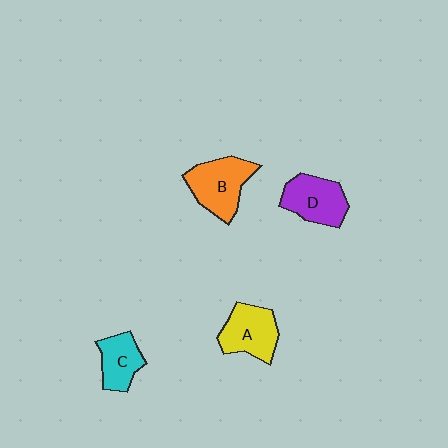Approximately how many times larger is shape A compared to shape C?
Approximately 1.3 times.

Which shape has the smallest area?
Shape C (cyan).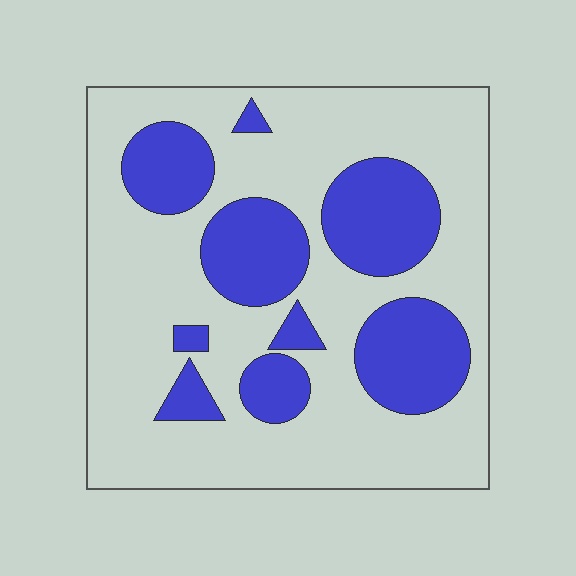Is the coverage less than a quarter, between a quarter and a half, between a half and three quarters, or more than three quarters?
Between a quarter and a half.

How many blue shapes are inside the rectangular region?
9.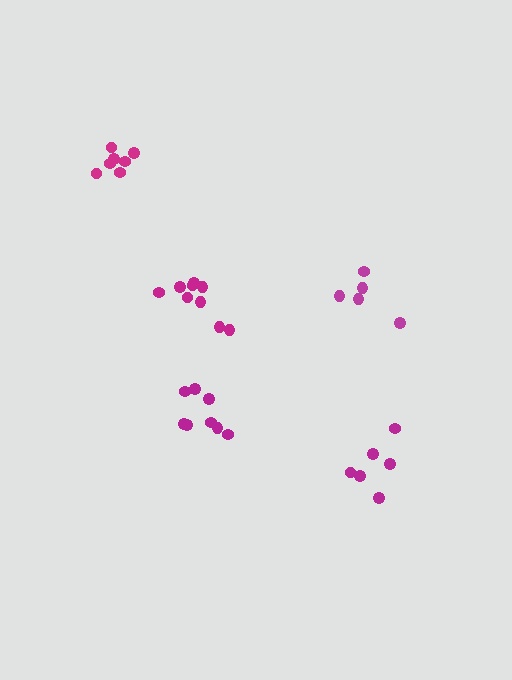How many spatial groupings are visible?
There are 5 spatial groupings.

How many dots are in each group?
Group 1: 8 dots, Group 2: 5 dots, Group 3: 7 dots, Group 4: 6 dots, Group 5: 9 dots (35 total).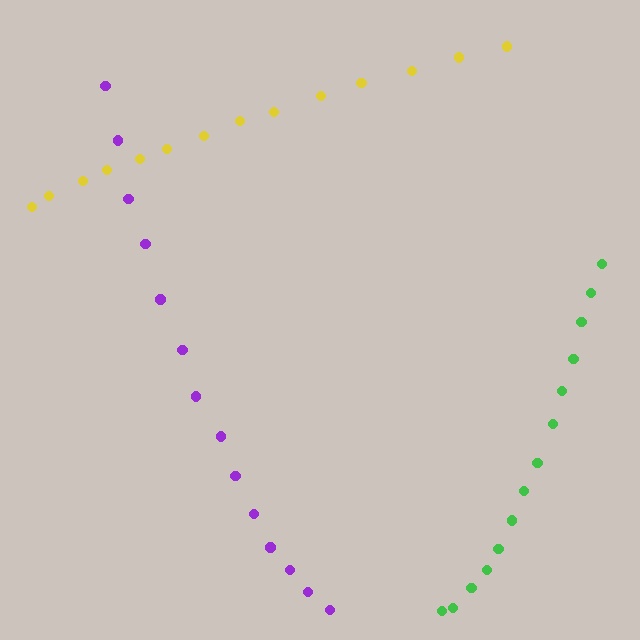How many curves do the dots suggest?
There are 3 distinct paths.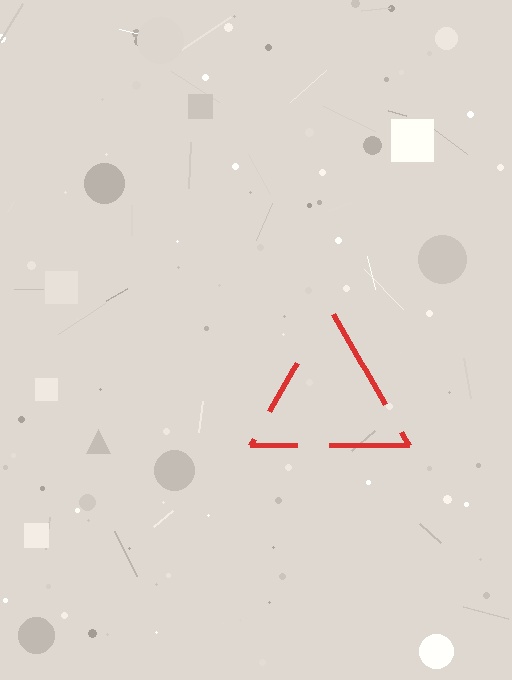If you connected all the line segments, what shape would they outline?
They would outline a triangle.